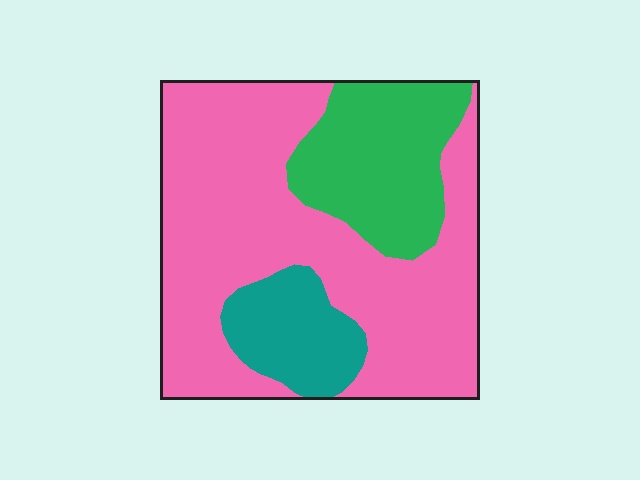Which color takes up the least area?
Teal, at roughly 15%.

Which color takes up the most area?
Pink, at roughly 65%.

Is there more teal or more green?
Green.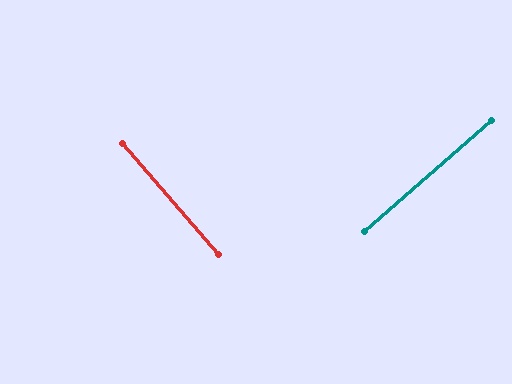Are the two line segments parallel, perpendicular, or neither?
Perpendicular — they meet at approximately 90°.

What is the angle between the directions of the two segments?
Approximately 90 degrees.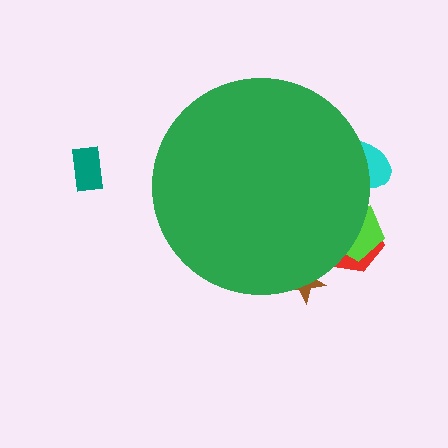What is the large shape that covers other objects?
A green circle.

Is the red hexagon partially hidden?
Yes, the red hexagon is partially hidden behind the green circle.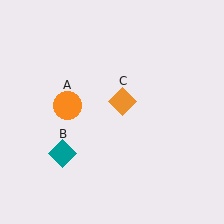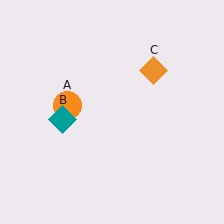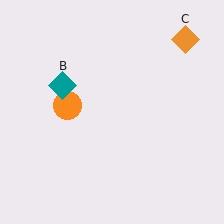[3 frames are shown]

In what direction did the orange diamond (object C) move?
The orange diamond (object C) moved up and to the right.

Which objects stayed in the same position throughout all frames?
Orange circle (object A) remained stationary.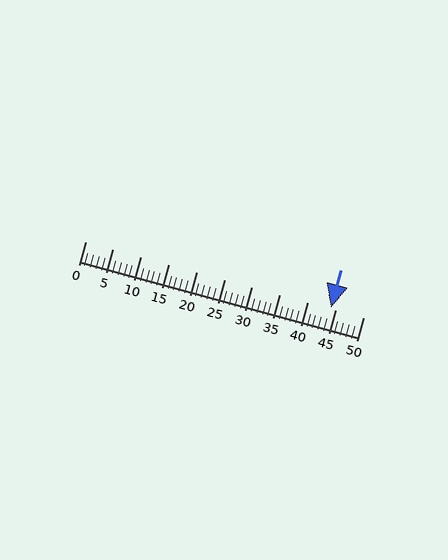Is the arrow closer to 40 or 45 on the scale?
The arrow is closer to 45.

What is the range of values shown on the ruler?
The ruler shows values from 0 to 50.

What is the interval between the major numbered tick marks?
The major tick marks are spaced 5 units apart.